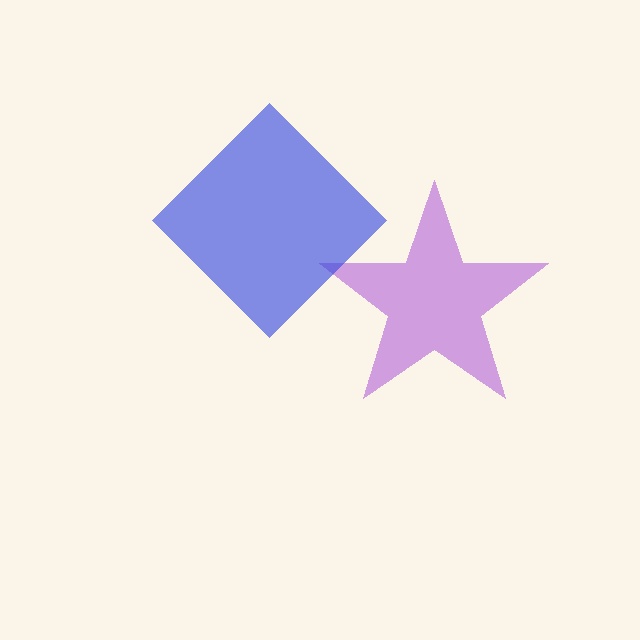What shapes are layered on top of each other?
The layered shapes are: a purple star, a blue diamond.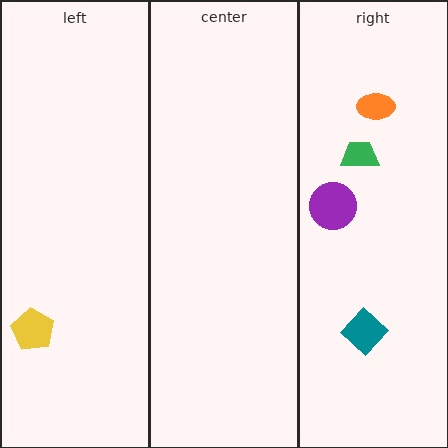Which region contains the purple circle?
The right region.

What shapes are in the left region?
The yellow pentagon.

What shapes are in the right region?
The purple circle, the orange ellipse, the green trapezoid, the teal diamond.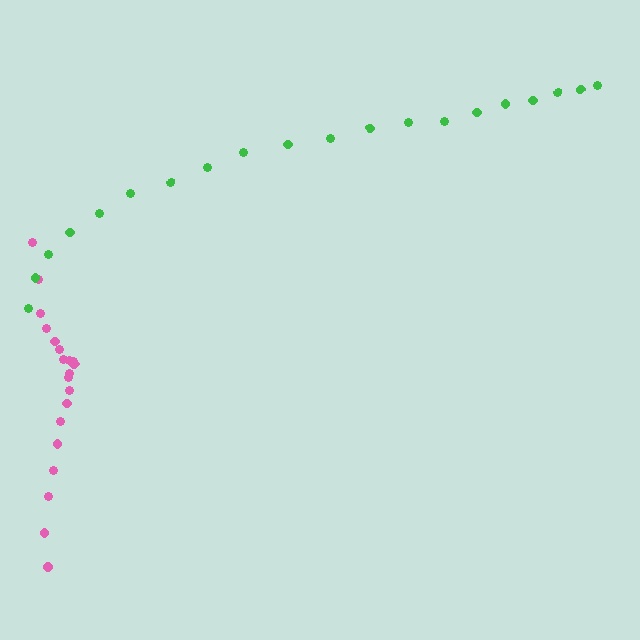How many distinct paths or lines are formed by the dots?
There are 2 distinct paths.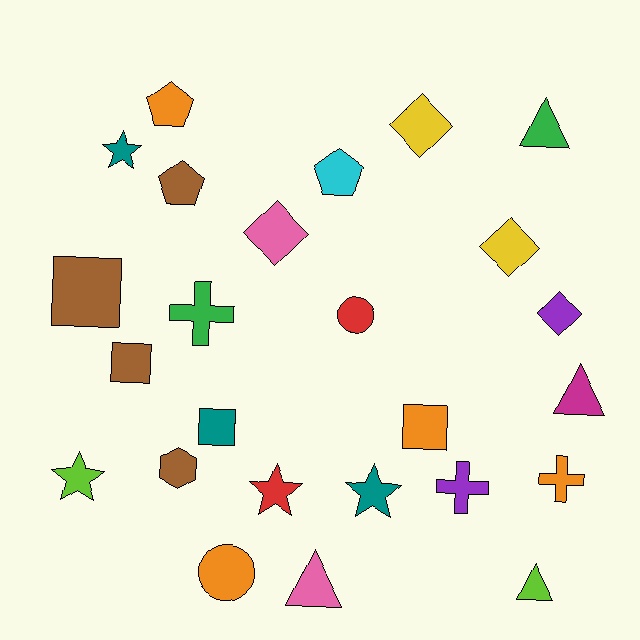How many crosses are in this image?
There are 3 crosses.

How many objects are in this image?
There are 25 objects.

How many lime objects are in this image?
There are 2 lime objects.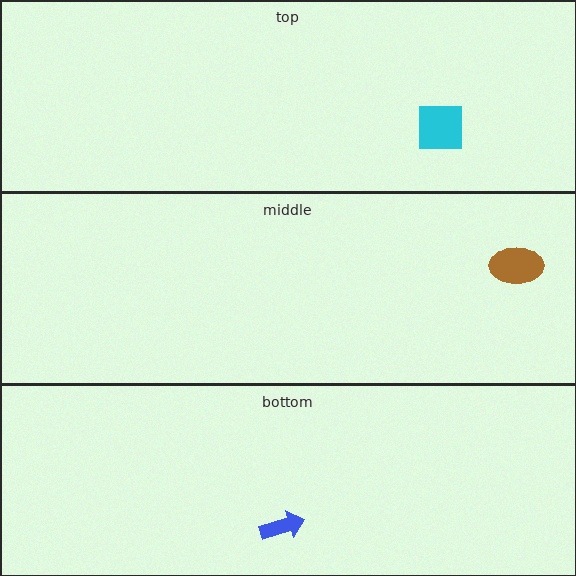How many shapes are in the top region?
1.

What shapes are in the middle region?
The brown ellipse.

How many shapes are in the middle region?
1.